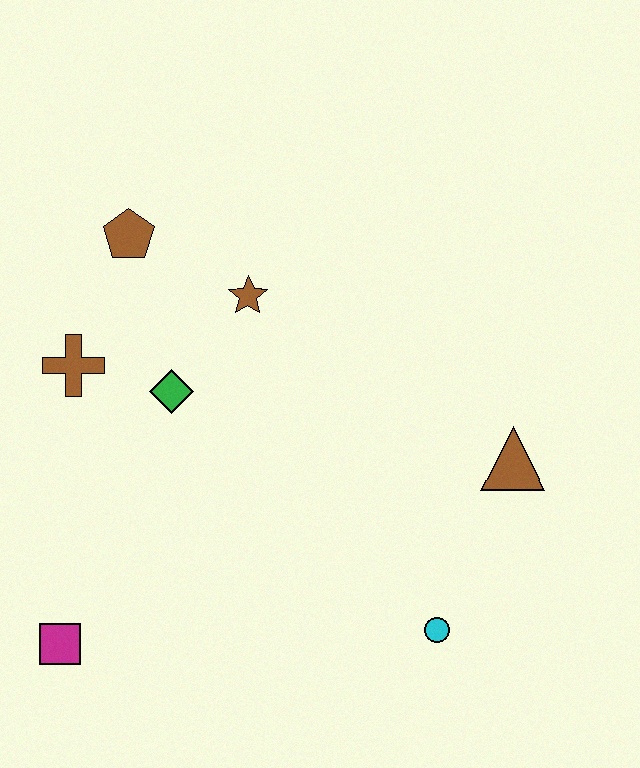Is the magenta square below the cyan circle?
Yes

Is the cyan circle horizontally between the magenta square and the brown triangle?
Yes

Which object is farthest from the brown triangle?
The magenta square is farthest from the brown triangle.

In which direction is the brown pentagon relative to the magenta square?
The brown pentagon is above the magenta square.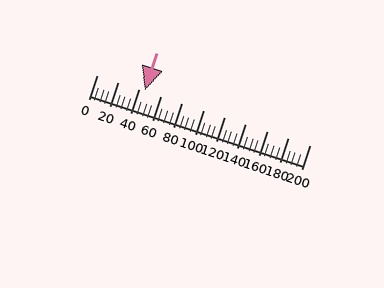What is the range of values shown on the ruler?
The ruler shows values from 0 to 200.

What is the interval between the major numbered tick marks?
The major tick marks are spaced 20 units apart.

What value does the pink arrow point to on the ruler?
The pink arrow points to approximately 45.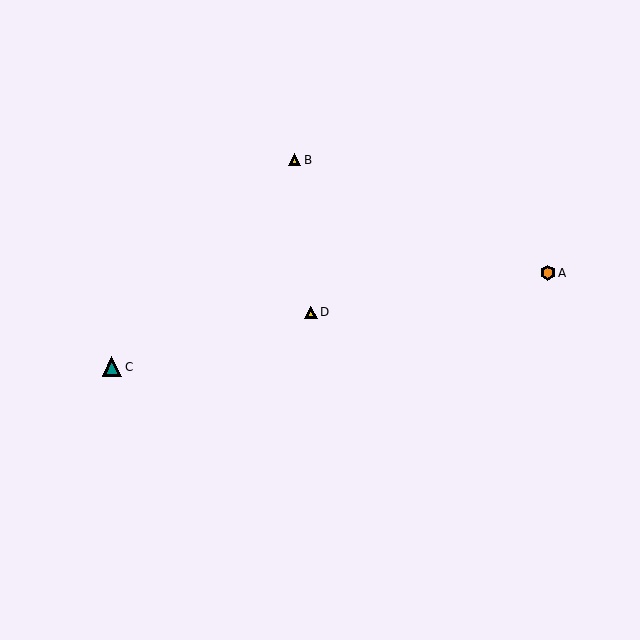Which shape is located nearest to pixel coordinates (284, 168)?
The yellow triangle (labeled B) at (295, 160) is nearest to that location.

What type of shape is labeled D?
Shape D is a yellow triangle.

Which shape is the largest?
The teal triangle (labeled C) is the largest.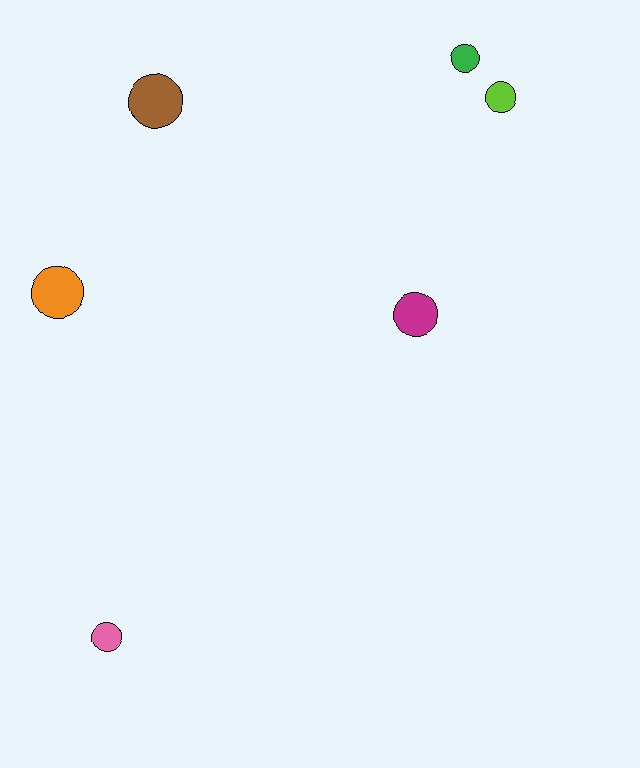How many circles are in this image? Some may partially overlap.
There are 6 circles.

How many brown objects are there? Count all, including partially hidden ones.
There is 1 brown object.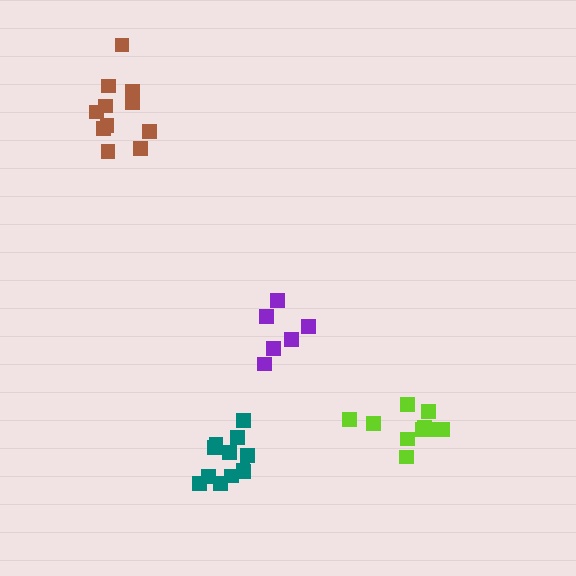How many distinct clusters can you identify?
There are 4 distinct clusters.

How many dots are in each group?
Group 1: 11 dots, Group 2: 12 dots, Group 3: 10 dots, Group 4: 6 dots (39 total).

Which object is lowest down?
The teal cluster is bottommost.